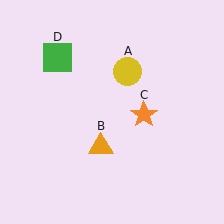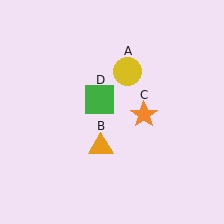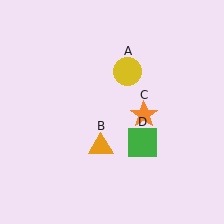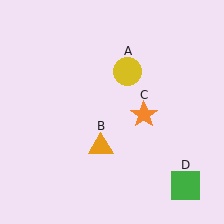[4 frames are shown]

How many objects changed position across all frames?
1 object changed position: green square (object D).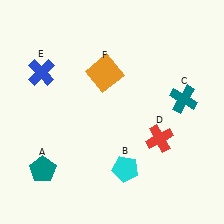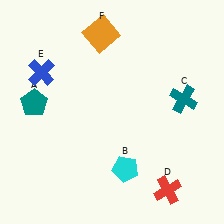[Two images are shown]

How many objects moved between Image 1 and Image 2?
3 objects moved between the two images.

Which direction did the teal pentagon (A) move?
The teal pentagon (A) moved up.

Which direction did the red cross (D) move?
The red cross (D) moved down.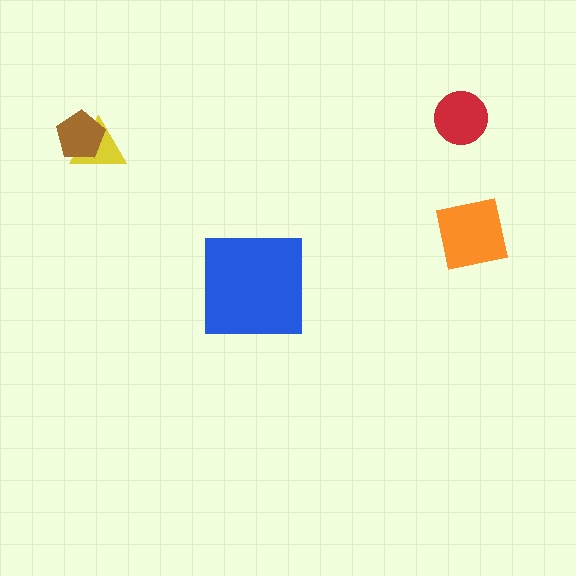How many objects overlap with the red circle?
0 objects overlap with the red circle.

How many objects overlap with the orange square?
0 objects overlap with the orange square.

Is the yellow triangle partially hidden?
Yes, it is partially covered by another shape.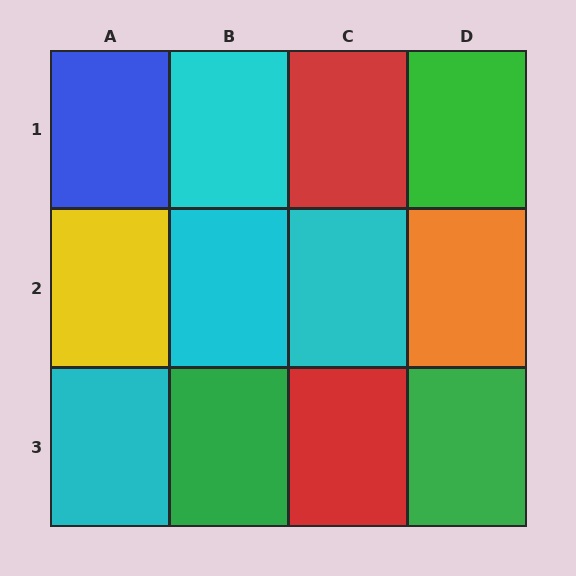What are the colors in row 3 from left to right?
Cyan, green, red, green.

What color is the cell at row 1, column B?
Cyan.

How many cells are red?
2 cells are red.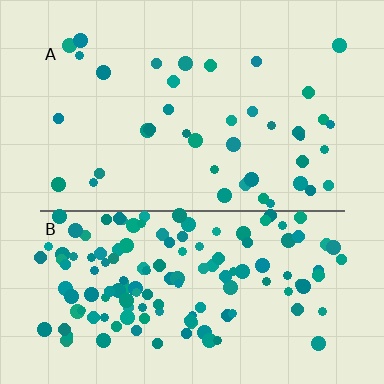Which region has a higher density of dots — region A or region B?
B (the bottom).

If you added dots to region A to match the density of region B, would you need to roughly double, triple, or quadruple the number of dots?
Approximately triple.